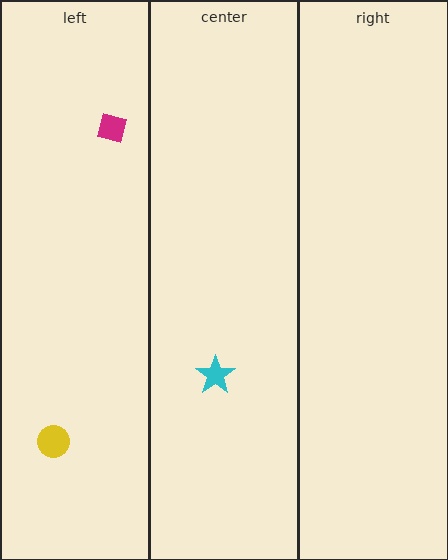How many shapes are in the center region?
1.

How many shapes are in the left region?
2.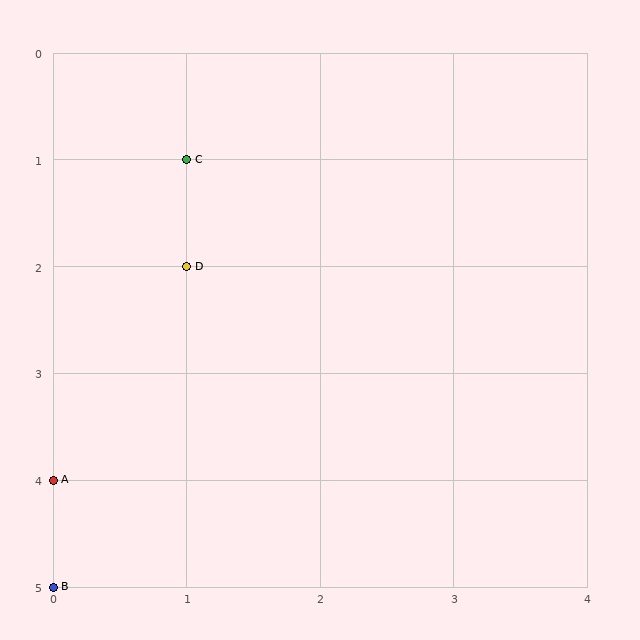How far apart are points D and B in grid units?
Points D and B are 1 column and 3 rows apart (about 3.2 grid units diagonally).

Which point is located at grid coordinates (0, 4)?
Point A is at (0, 4).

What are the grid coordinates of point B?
Point B is at grid coordinates (0, 5).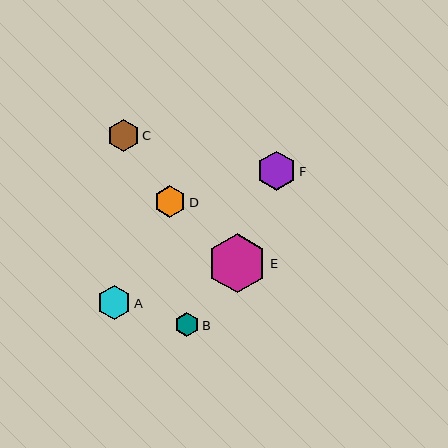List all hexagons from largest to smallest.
From largest to smallest: E, F, A, C, D, B.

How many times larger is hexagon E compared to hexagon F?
Hexagon E is approximately 1.5 times the size of hexagon F.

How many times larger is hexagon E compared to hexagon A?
Hexagon E is approximately 1.7 times the size of hexagon A.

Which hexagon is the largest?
Hexagon E is the largest with a size of approximately 59 pixels.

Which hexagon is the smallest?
Hexagon B is the smallest with a size of approximately 24 pixels.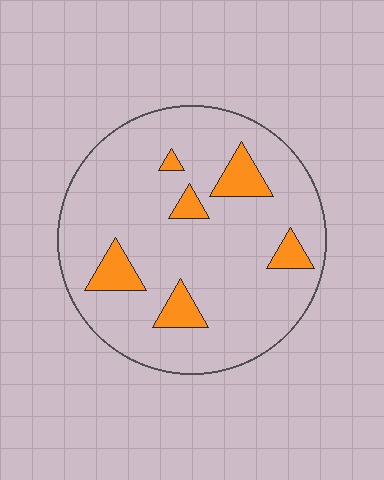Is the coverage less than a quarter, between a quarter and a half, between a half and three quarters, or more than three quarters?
Less than a quarter.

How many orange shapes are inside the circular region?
6.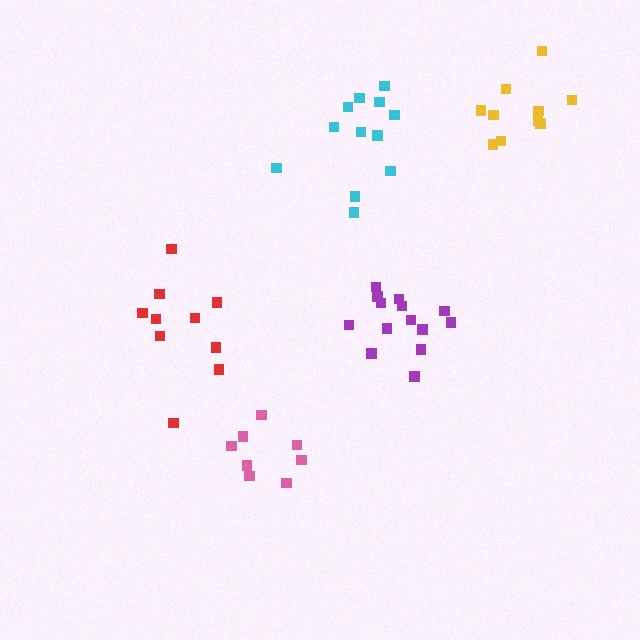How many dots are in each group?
Group 1: 10 dots, Group 2: 9 dots, Group 3: 14 dots, Group 4: 12 dots, Group 5: 10 dots (55 total).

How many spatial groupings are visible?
There are 5 spatial groupings.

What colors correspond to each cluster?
The clusters are colored: red, pink, purple, cyan, yellow.